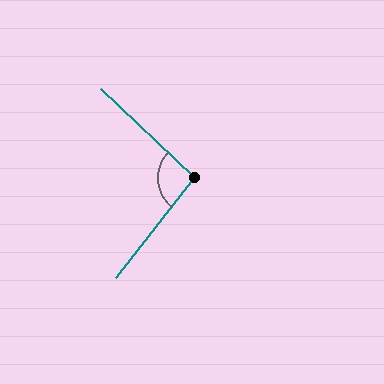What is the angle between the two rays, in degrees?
Approximately 95 degrees.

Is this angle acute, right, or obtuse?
It is approximately a right angle.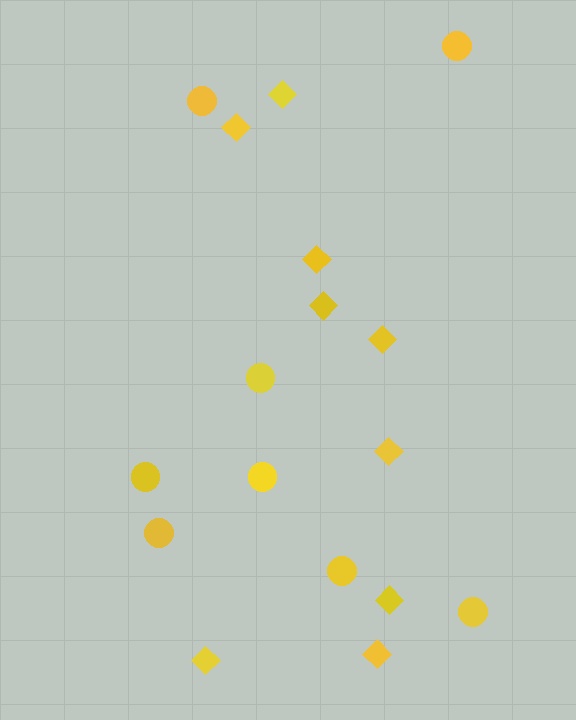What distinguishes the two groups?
There are 2 groups: one group of diamonds (9) and one group of circles (8).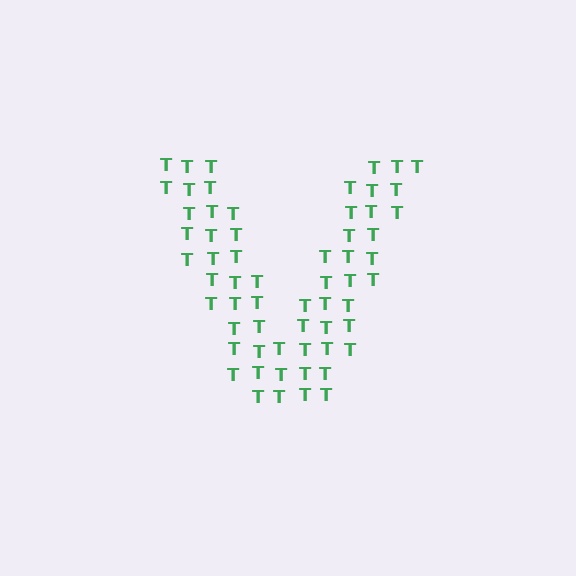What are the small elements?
The small elements are letter T's.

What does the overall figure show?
The overall figure shows the letter V.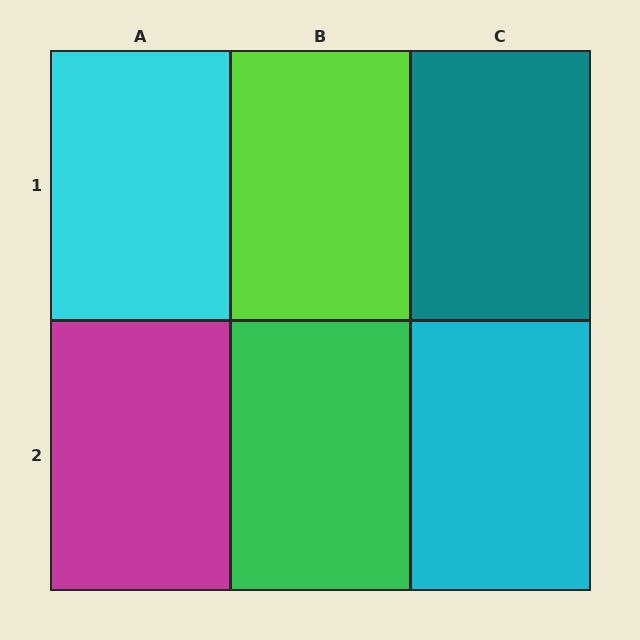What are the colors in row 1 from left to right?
Cyan, lime, teal.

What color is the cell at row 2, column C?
Cyan.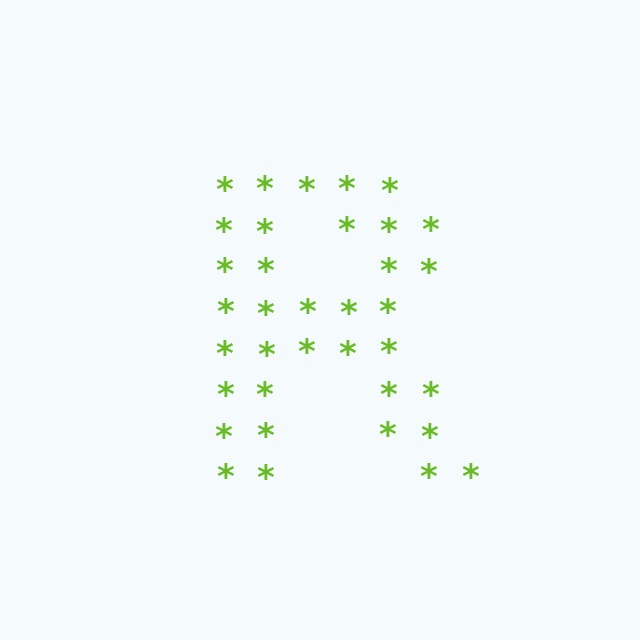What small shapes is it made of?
It is made of small asterisks.